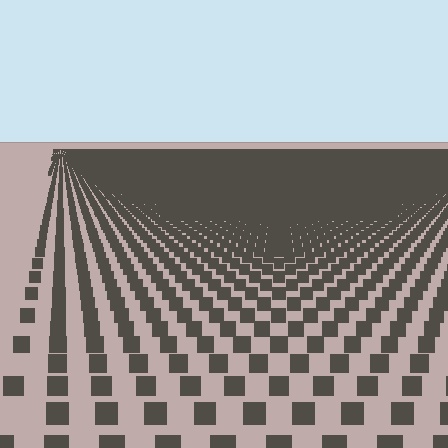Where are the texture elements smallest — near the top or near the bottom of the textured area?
Near the top.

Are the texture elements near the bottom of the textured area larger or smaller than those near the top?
Larger. Near the bottom, elements are closer to the viewer and appear at a bigger on-screen size.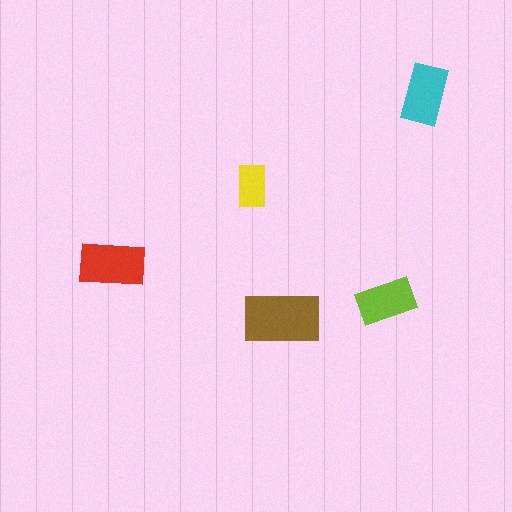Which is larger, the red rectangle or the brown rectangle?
The brown one.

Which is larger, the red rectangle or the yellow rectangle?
The red one.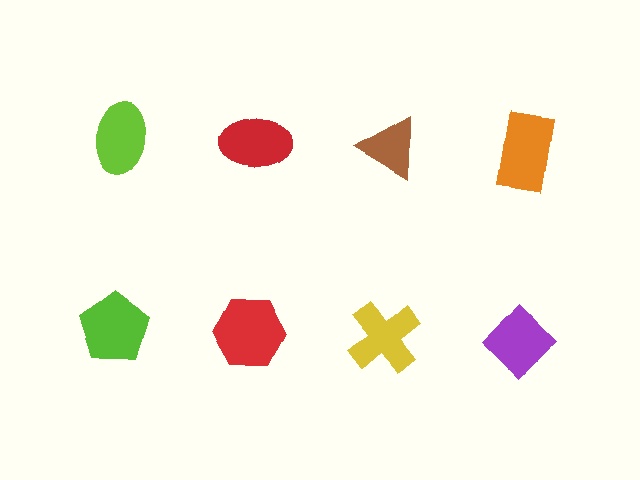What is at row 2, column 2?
A red hexagon.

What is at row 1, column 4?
An orange rectangle.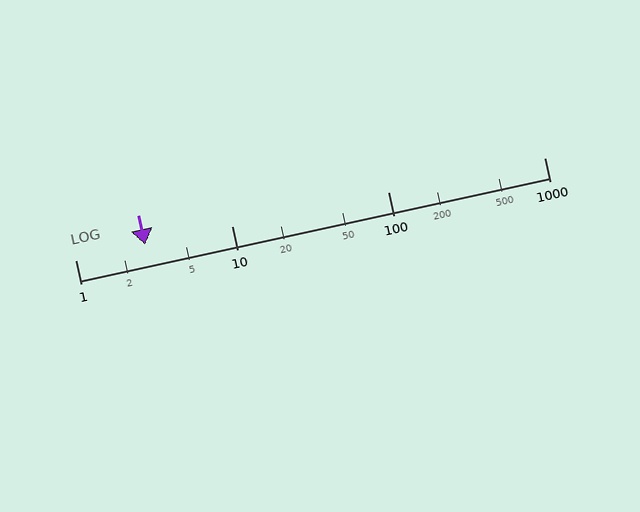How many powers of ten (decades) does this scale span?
The scale spans 3 decades, from 1 to 1000.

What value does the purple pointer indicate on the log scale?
The pointer indicates approximately 2.8.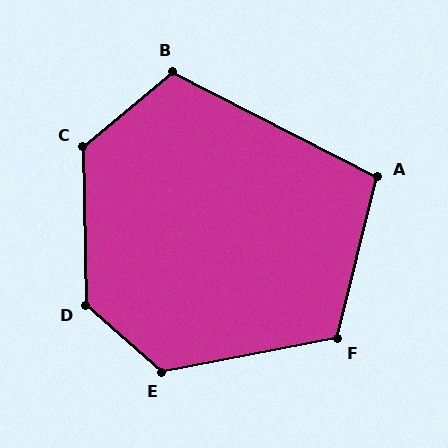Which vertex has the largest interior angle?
D, at approximately 132 degrees.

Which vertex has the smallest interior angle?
A, at approximately 103 degrees.